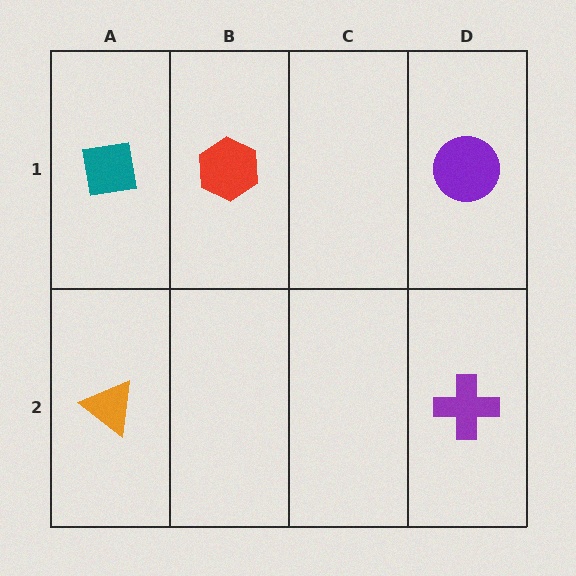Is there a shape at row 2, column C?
No, that cell is empty.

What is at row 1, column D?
A purple circle.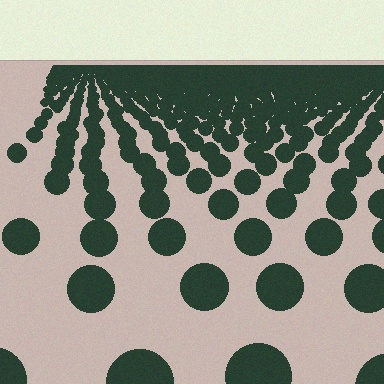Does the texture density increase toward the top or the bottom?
Density increases toward the top.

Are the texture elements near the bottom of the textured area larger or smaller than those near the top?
Larger. Near the bottom, elements are closer to the viewer and appear at a bigger on-screen size.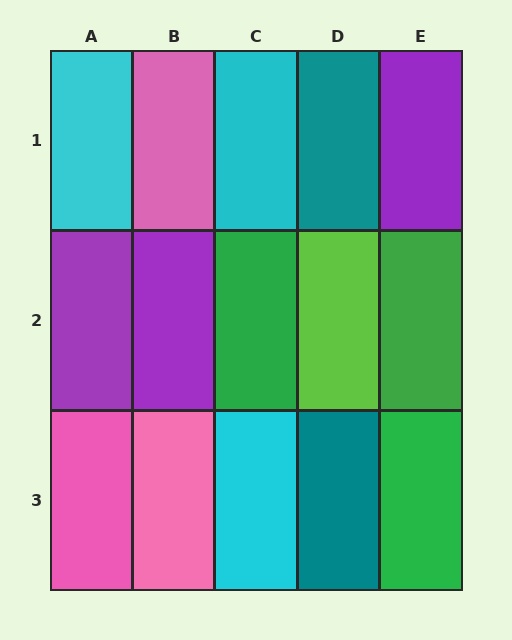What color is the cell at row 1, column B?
Pink.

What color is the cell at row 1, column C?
Cyan.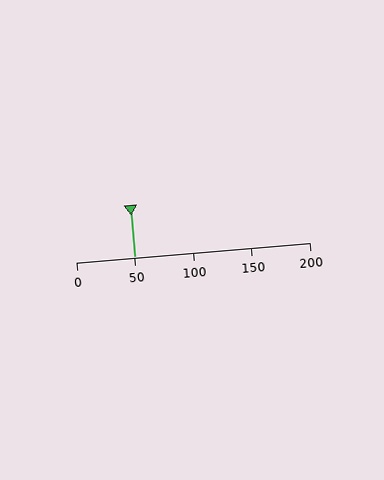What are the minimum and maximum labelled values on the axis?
The axis runs from 0 to 200.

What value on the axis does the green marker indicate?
The marker indicates approximately 50.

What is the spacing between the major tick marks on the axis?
The major ticks are spaced 50 apart.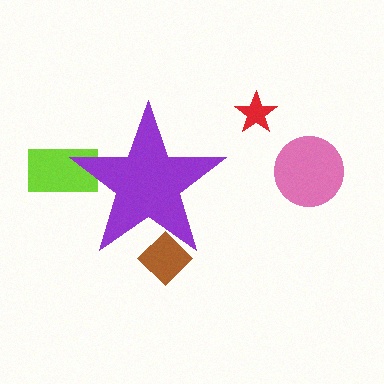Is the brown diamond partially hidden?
Yes, the brown diamond is partially hidden behind the purple star.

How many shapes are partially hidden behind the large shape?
2 shapes are partially hidden.